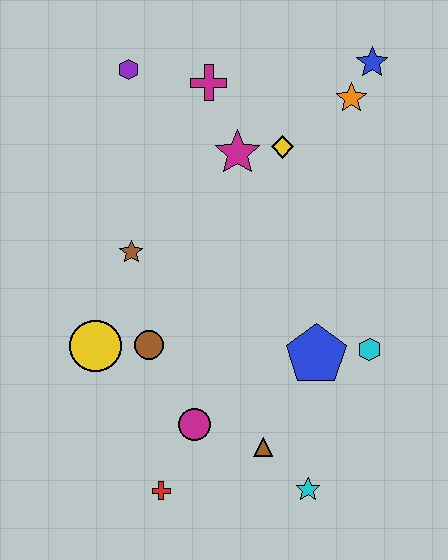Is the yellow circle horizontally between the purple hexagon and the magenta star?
No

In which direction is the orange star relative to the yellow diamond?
The orange star is to the right of the yellow diamond.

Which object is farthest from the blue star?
The red cross is farthest from the blue star.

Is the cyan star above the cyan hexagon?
No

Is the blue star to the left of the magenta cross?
No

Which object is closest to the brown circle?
The yellow circle is closest to the brown circle.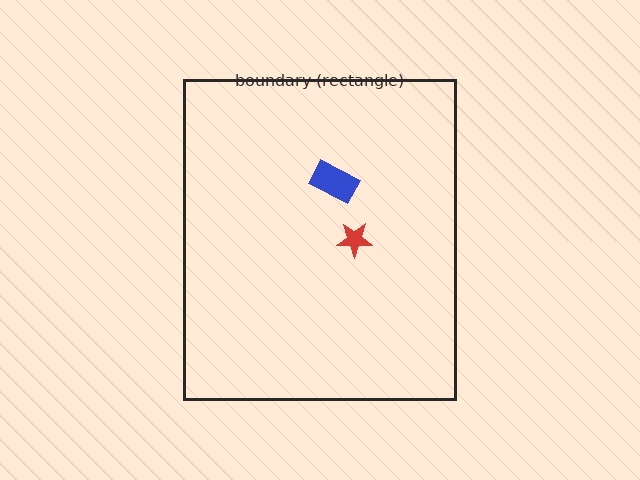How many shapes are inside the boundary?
2 inside, 0 outside.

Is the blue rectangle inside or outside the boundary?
Inside.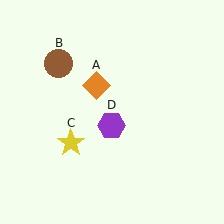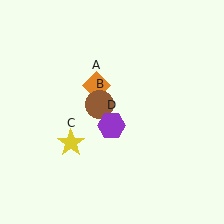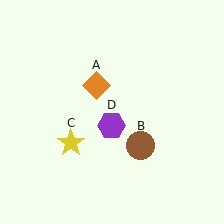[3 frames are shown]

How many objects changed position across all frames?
1 object changed position: brown circle (object B).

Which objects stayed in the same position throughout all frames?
Orange diamond (object A) and yellow star (object C) and purple hexagon (object D) remained stationary.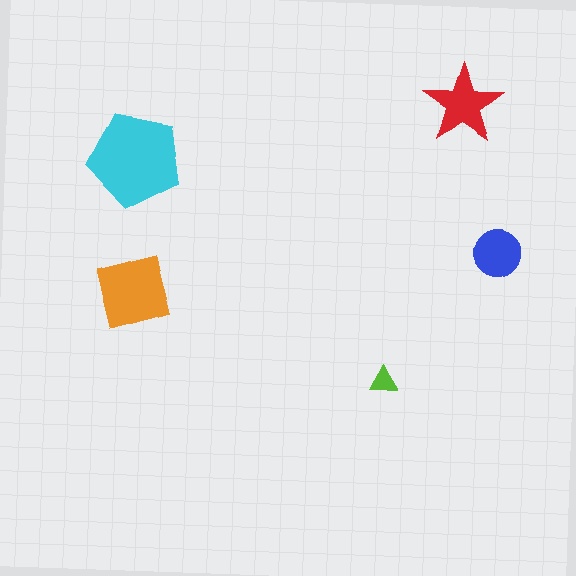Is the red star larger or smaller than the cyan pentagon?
Smaller.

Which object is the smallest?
The lime triangle.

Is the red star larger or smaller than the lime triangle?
Larger.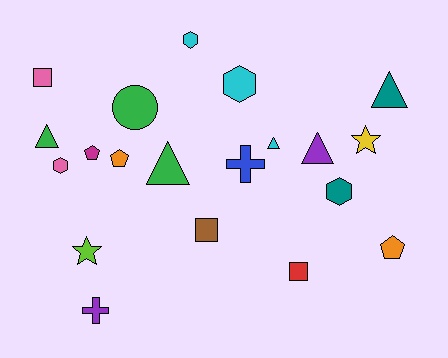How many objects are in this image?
There are 20 objects.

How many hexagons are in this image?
There are 4 hexagons.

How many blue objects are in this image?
There is 1 blue object.